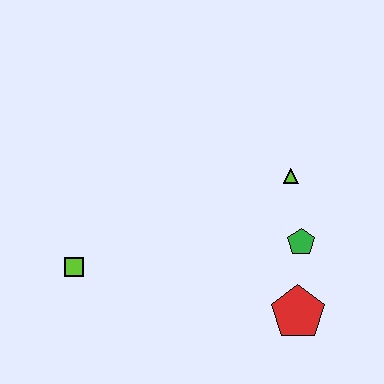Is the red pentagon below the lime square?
Yes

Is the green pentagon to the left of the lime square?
No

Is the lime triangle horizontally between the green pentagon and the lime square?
Yes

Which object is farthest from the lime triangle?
The lime square is farthest from the lime triangle.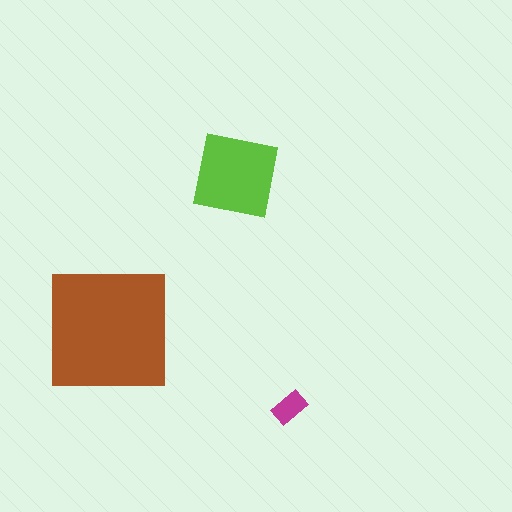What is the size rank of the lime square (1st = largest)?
2nd.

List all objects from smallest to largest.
The magenta rectangle, the lime square, the brown square.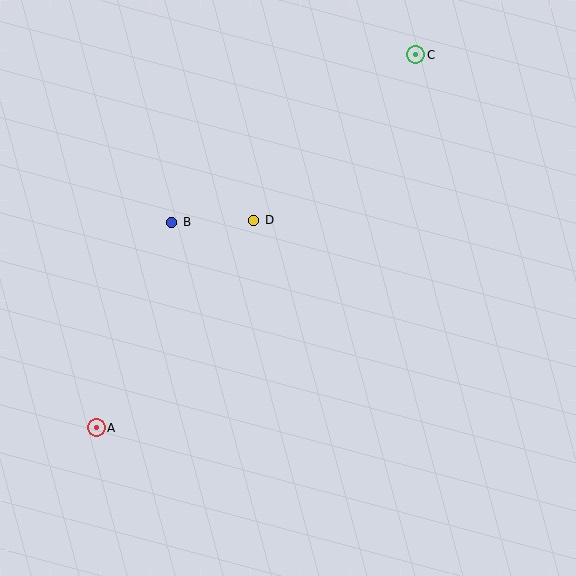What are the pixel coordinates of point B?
Point B is at (172, 222).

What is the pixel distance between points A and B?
The distance between A and B is 219 pixels.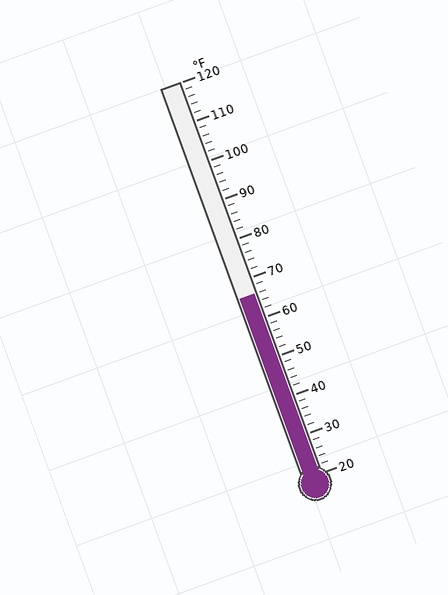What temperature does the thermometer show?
The thermometer shows approximately 66°F.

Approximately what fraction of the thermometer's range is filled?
The thermometer is filled to approximately 45% of its range.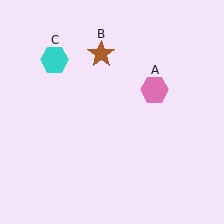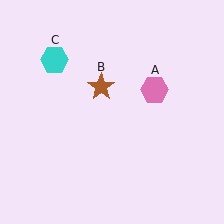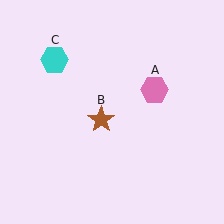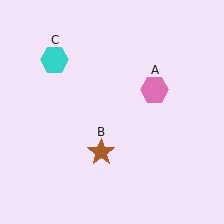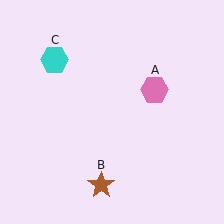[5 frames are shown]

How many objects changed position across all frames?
1 object changed position: brown star (object B).